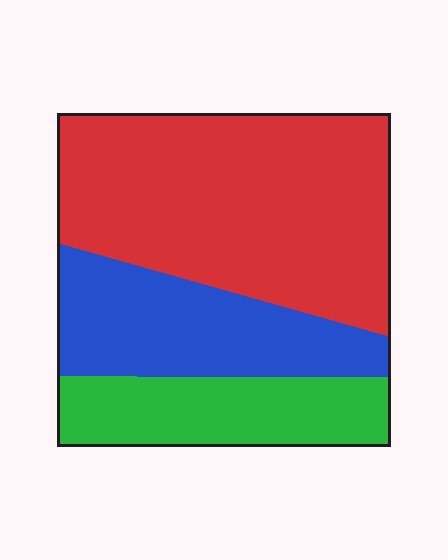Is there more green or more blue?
Blue.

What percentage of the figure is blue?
Blue covers roughly 25% of the figure.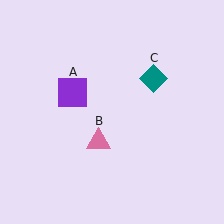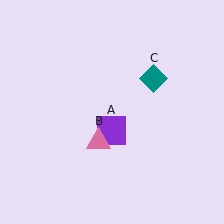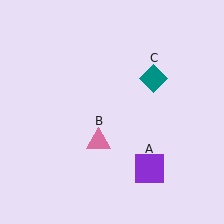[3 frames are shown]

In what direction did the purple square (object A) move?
The purple square (object A) moved down and to the right.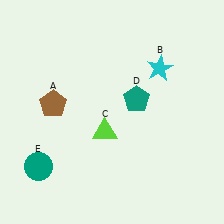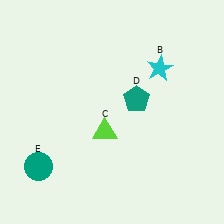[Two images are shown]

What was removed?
The brown pentagon (A) was removed in Image 2.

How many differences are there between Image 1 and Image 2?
There is 1 difference between the two images.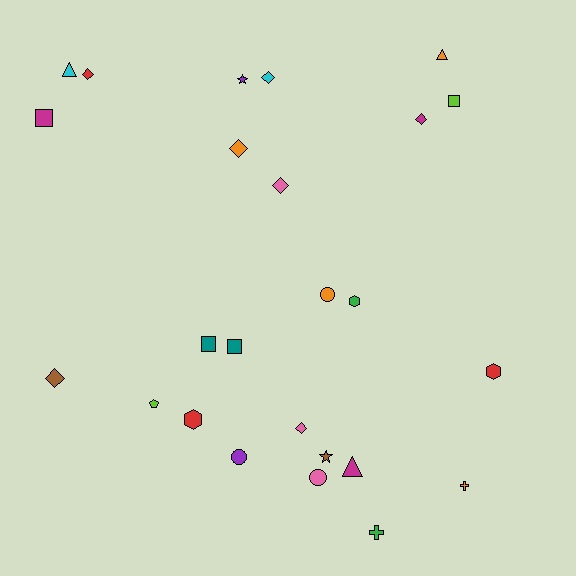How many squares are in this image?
There are 4 squares.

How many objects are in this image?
There are 25 objects.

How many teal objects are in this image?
There are 2 teal objects.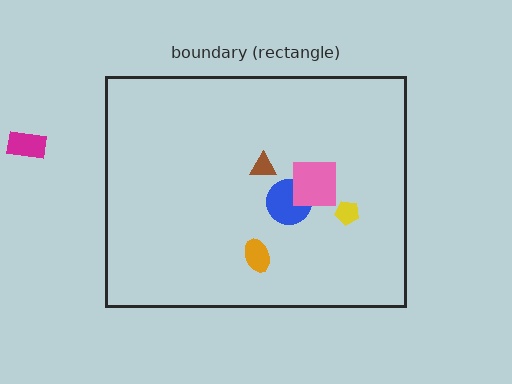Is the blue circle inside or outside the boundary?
Inside.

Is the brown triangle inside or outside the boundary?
Inside.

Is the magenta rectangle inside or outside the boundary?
Outside.